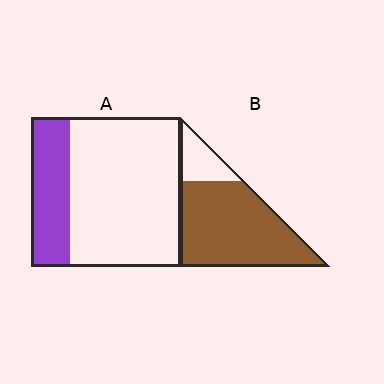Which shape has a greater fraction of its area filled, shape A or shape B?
Shape B.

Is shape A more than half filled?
No.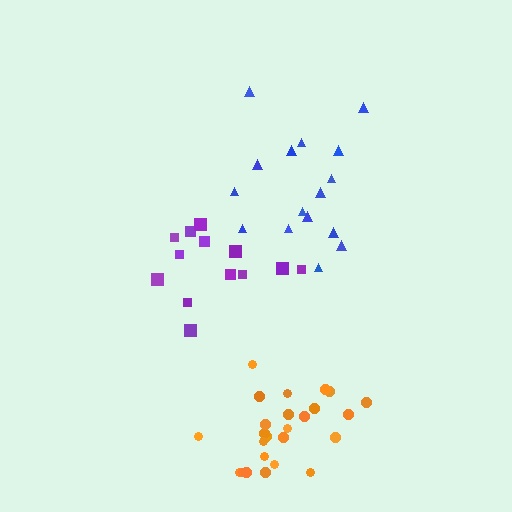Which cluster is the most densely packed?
Orange.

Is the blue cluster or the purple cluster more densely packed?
Purple.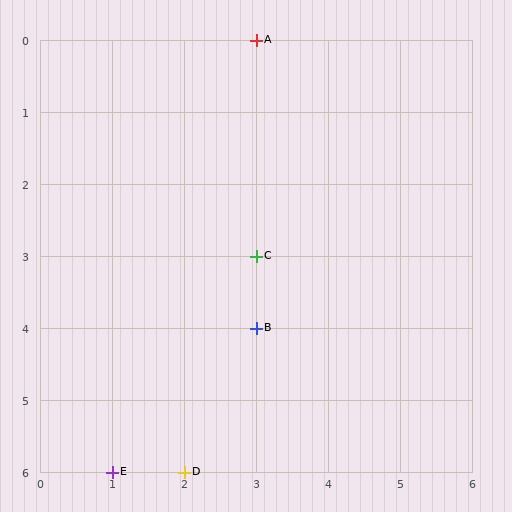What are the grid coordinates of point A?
Point A is at grid coordinates (3, 0).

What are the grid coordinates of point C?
Point C is at grid coordinates (3, 3).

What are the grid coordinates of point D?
Point D is at grid coordinates (2, 6).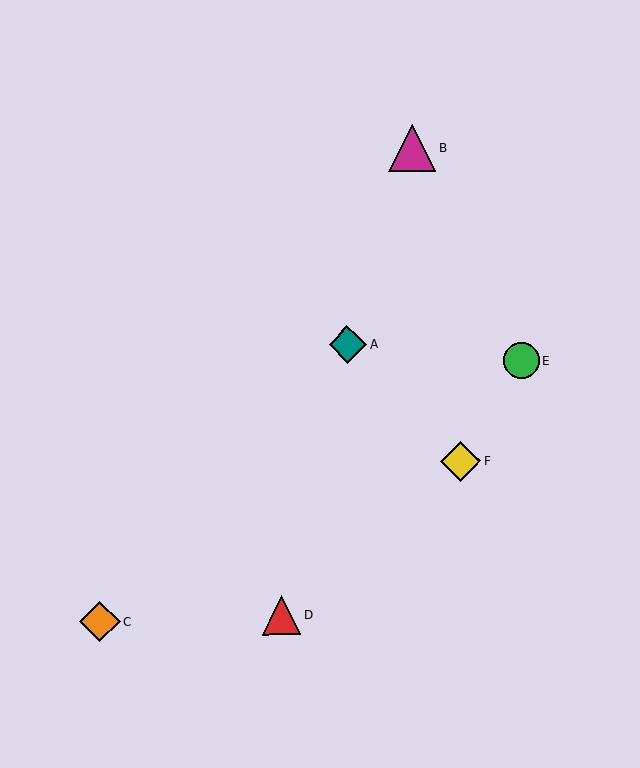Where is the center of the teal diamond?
The center of the teal diamond is at (347, 344).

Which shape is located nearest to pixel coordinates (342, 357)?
The teal diamond (labeled A) at (347, 344) is nearest to that location.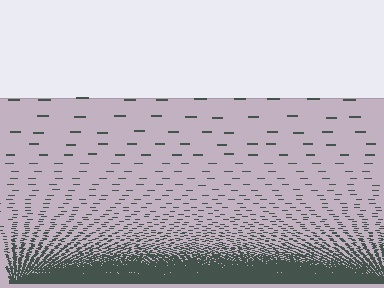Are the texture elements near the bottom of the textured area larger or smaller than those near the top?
Smaller. The gradient is inverted — elements near the bottom are smaller and denser.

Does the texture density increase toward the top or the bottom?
Density increases toward the bottom.